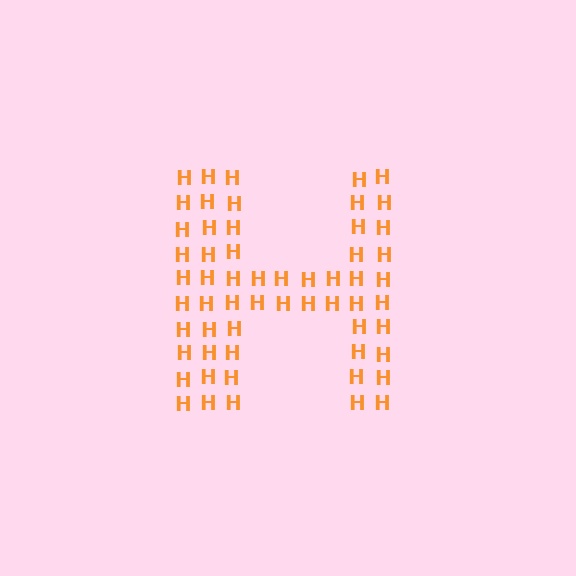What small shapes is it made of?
It is made of small letter H's.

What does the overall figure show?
The overall figure shows the letter H.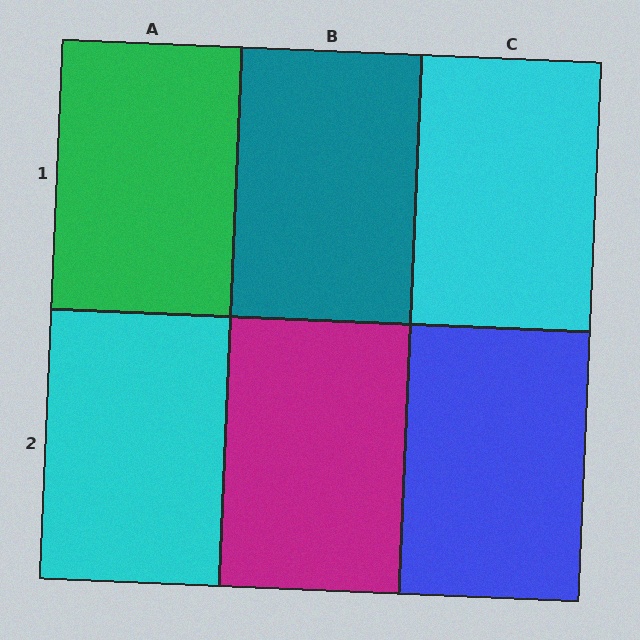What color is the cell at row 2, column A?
Cyan.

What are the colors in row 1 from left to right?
Green, teal, cyan.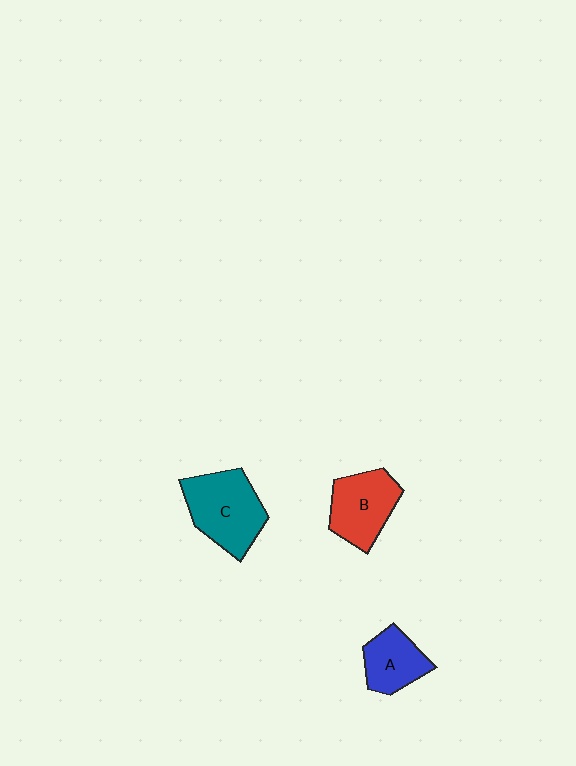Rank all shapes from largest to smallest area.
From largest to smallest: C (teal), B (red), A (blue).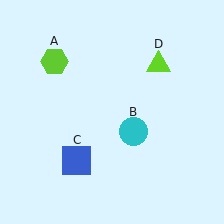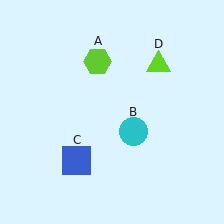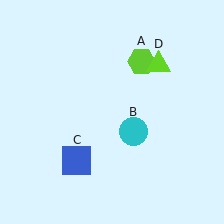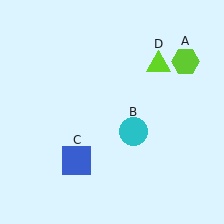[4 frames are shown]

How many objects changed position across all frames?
1 object changed position: lime hexagon (object A).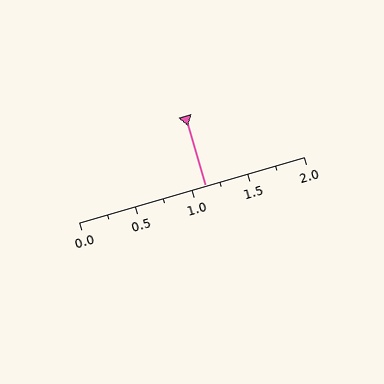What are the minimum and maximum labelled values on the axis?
The axis runs from 0.0 to 2.0.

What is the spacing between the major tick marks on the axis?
The major ticks are spaced 0.5 apart.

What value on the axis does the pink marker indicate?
The marker indicates approximately 1.12.